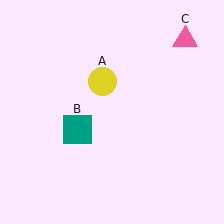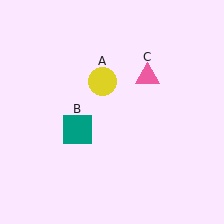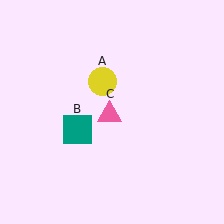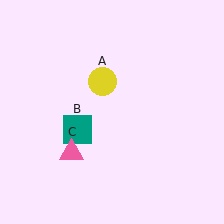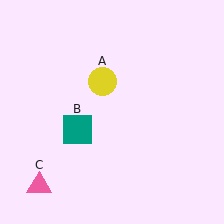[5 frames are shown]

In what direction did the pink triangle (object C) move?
The pink triangle (object C) moved down and to the left.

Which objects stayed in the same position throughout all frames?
Yellow circle (object A) and teal square (object B) remained stationary.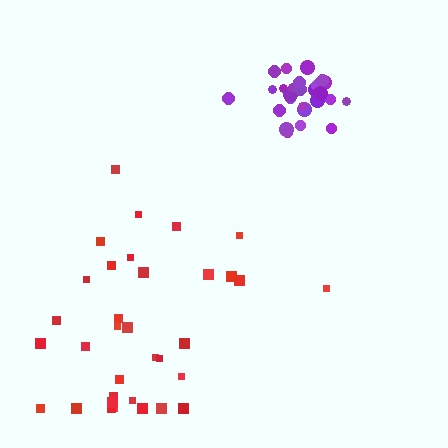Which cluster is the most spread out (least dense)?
Red.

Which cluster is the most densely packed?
Purple.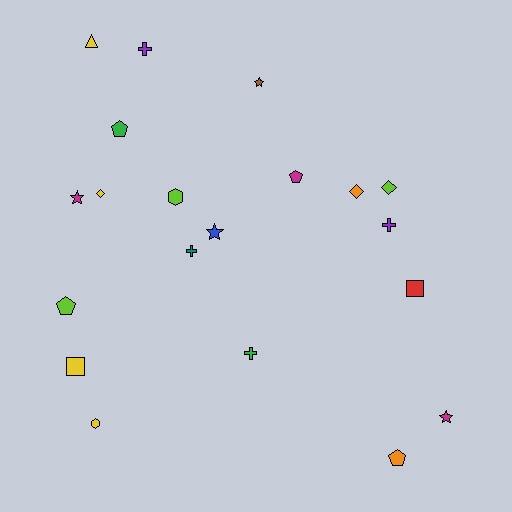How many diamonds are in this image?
There are 3 diamonds.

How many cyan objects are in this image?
There are no cyan objects.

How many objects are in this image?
There are 20 objects.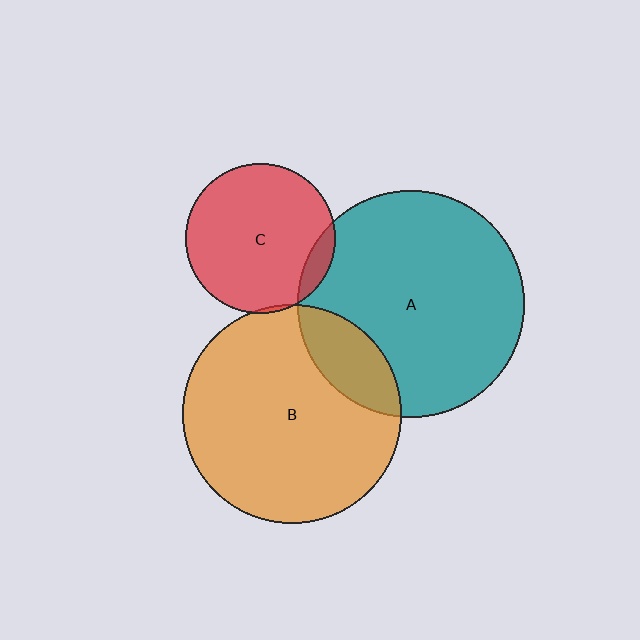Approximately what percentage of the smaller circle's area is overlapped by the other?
Approximately 10%.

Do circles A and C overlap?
Yes.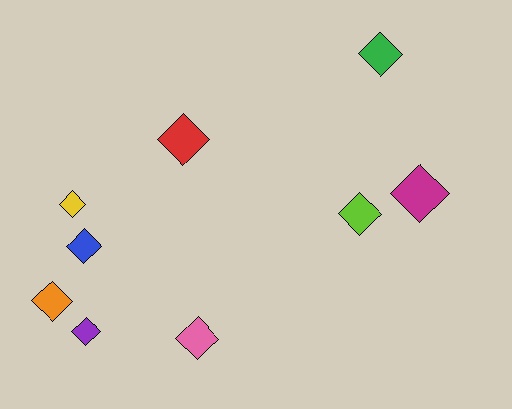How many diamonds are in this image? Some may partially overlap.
There are 9 diamonds.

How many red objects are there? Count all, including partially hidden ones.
There is 1 red object.